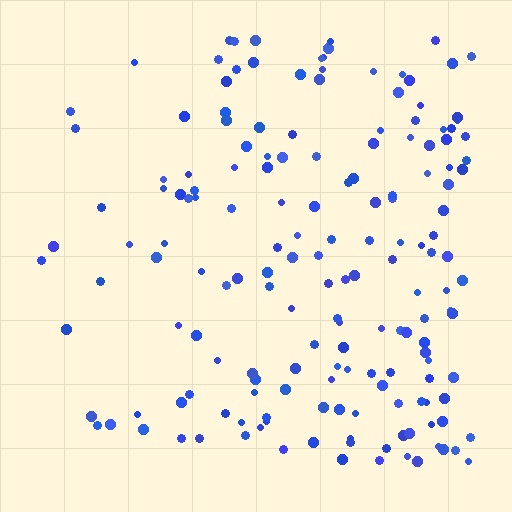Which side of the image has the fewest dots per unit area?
The left.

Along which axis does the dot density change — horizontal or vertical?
Horizontal.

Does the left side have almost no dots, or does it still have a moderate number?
Still a moderate number, just noticeably fewer than the right.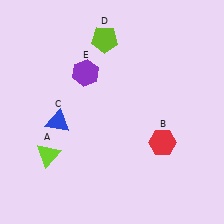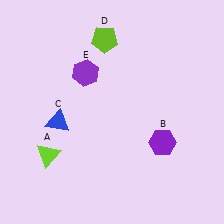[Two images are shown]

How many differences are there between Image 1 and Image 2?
There is 1 difference between the two images.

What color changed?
The hexagon (B) changed from red in Image 1 to purple in Image 2.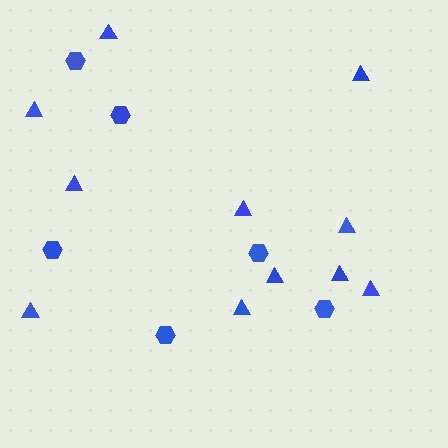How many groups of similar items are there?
There are 2 groups: one group of hexagons (6) and one group of triangles (11).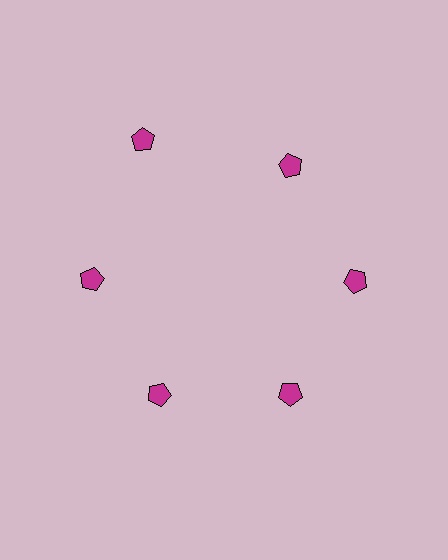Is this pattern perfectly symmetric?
No. The 6 magenta pentagons are arranged in a ring, but one element near the 11 o'clock position is pushed outward from the center, breaking the 6-fold rotational symmetry.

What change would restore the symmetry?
The symmetry would be restored by moving it inward, back onto the ring so that all 6 pentagons sit at equal angles and equal distance from the center.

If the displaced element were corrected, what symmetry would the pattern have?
It would have 6-fold rotational symmetry — the pattern would map onto itself every 60 degrees.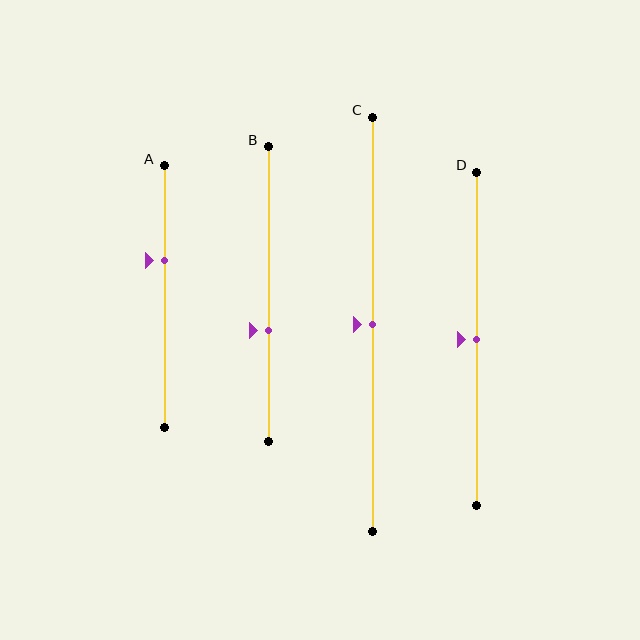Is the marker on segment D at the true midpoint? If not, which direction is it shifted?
Yes, the marker on segment D is at the true midpoint.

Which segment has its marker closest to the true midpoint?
Segment C has its marker closest to the true midpoint.